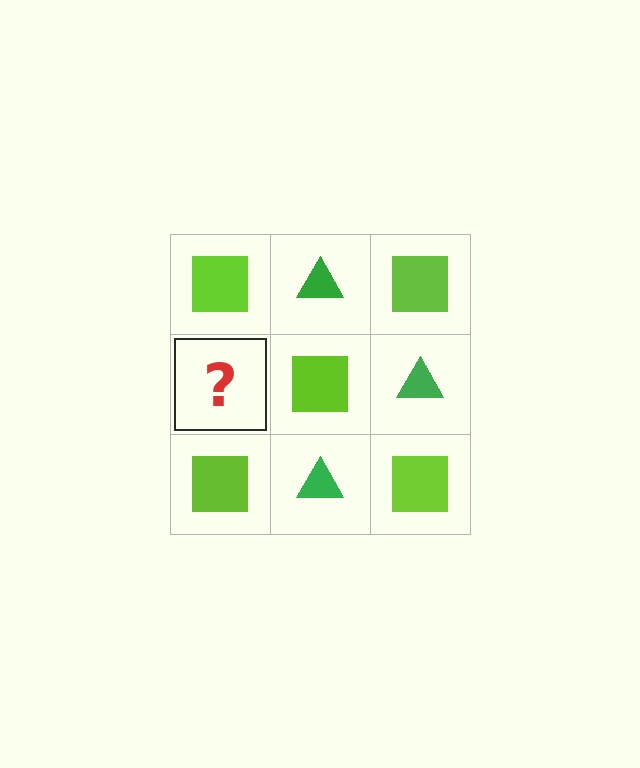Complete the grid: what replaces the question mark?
The question mark should be replaced with a green triangle.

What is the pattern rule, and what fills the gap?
The rule is that it alternates lime square and green triangle in a checkerboard pattern. The gap should be filled with a green triangle.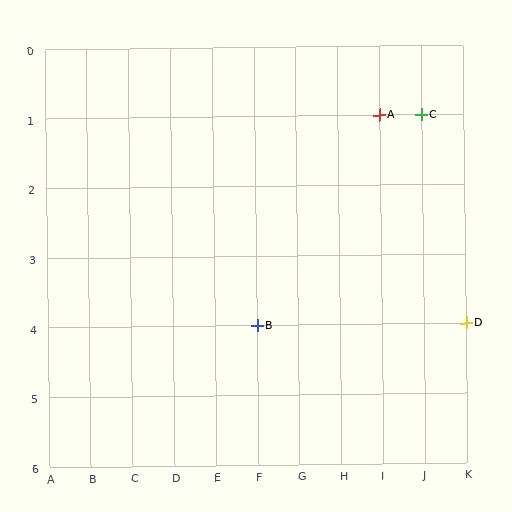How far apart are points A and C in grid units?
Points A and C are 1 column apart.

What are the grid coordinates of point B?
Point B is at grid coordinates (F, 4).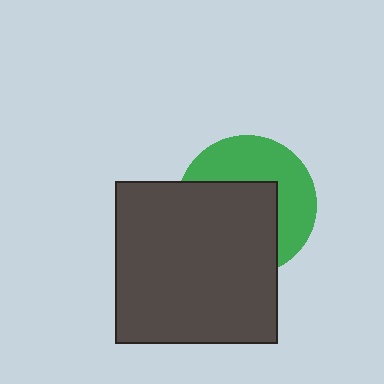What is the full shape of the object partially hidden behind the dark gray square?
The partially hidden object is a green circle.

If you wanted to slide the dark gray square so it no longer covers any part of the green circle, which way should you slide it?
Slide it toward the lower-left — that is the most direct way to separate the two shapes.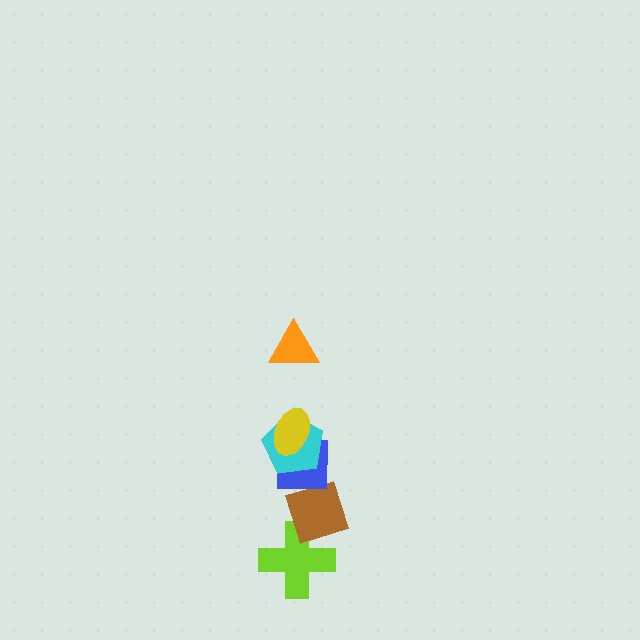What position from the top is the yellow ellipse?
The yellow ellipse is 2nd from the top.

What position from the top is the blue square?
The blue square is 4th from the top.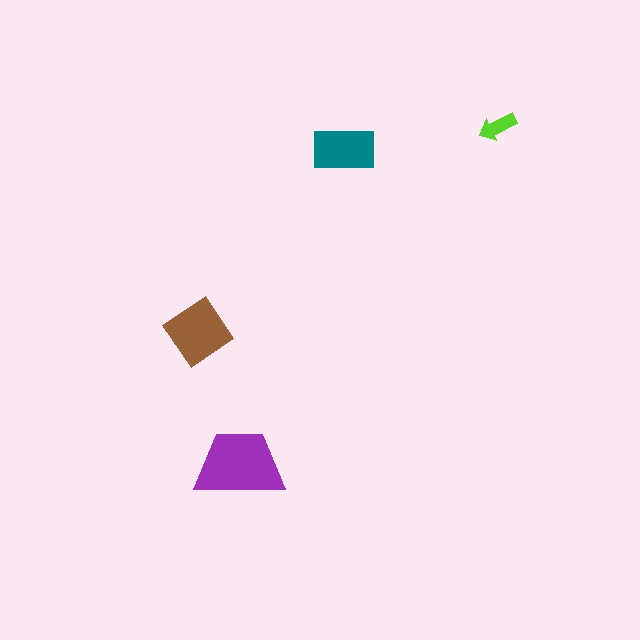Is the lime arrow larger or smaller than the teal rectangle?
Smaller.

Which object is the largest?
The purple trapezoid.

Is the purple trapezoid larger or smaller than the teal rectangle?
Larger.